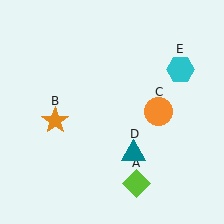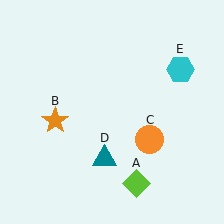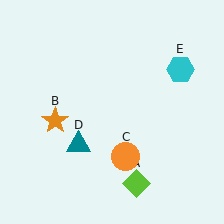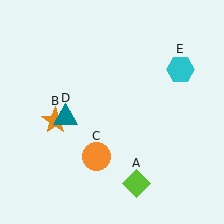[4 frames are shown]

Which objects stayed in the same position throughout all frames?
Lime diamond (object A) and orange star (object B) and cyan hexagon (object E) remained stationary.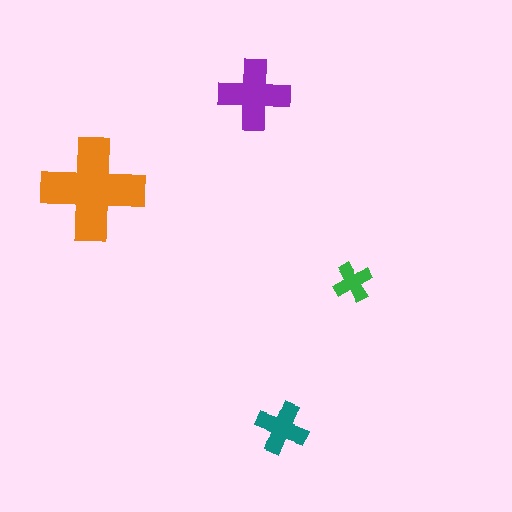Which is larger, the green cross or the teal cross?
The teal one.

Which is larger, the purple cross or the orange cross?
The orange one.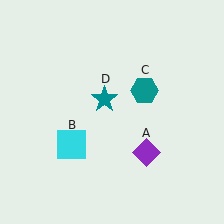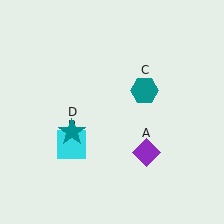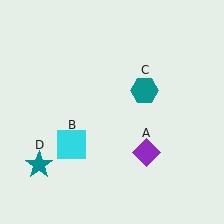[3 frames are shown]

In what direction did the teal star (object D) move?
The teal star (object D) moved down and to the left.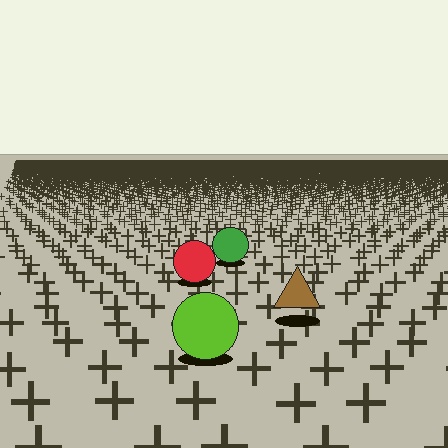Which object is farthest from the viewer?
The green circle is farthest from the viewer. It appears smaller and the ground texture around it is denser.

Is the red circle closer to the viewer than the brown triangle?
No. The brown triangle is closer — you can tell from the texture gradient: the ground texture is coarser near it.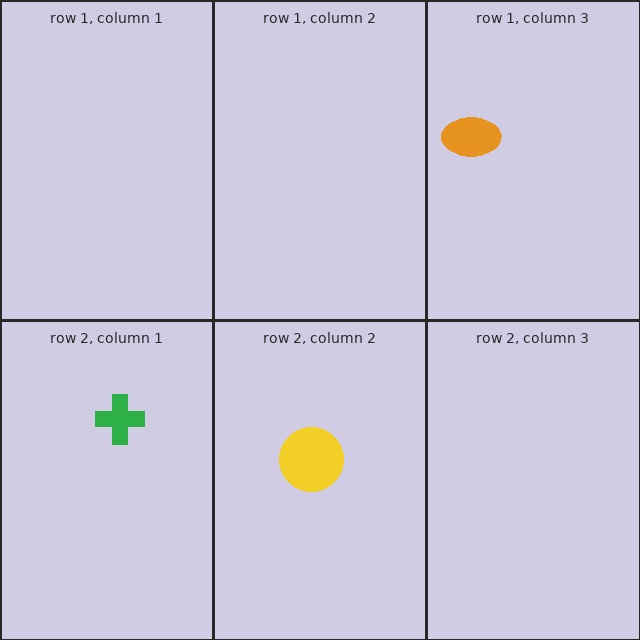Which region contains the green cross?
The row 2, column 1 region.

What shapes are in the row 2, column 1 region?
The green cross.